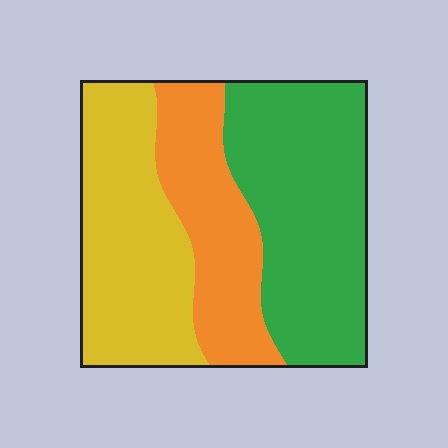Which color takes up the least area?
Orange, at roughly 25%.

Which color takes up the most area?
Green, at roughly 40%.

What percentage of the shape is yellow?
Yellow covers 34% of the shape.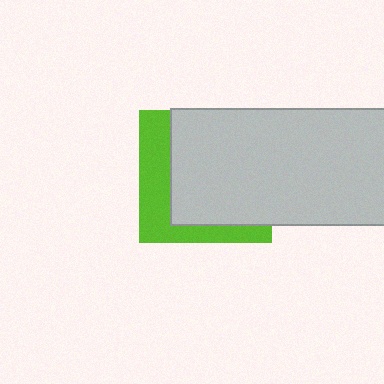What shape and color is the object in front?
The object in front is a light gray rectangle.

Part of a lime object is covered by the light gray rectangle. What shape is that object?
It is a square.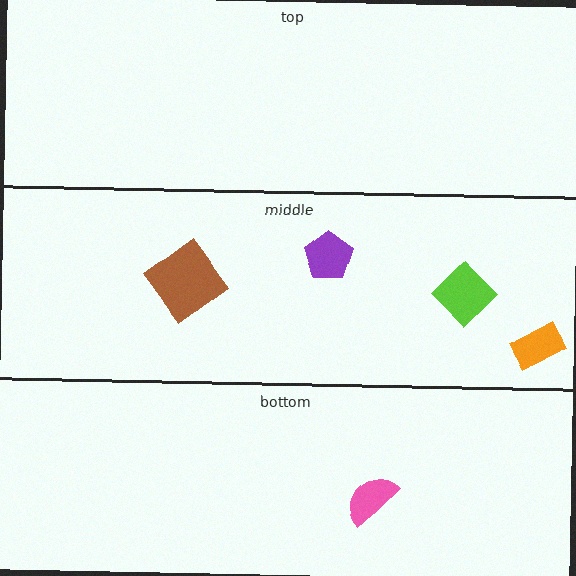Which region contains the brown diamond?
The middle region.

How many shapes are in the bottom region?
1.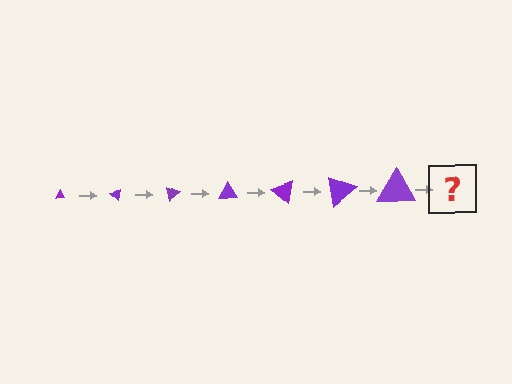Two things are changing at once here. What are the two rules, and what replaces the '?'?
The two rules are that the triangle grows larger each step and it rotates 40 degrees each step. The '?' should be a triangle, larger than the previous one and rotated 280 degrees from the start.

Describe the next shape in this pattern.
It should be a triangle, larger than the previous one and rotated 280 degrees from the start.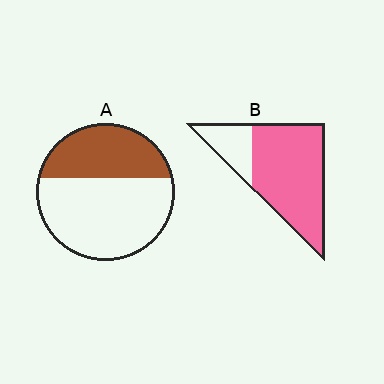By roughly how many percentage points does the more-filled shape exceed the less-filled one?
By roughly 40 percentage points (B over A).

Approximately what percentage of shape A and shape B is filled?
A is approximately 35% and B is approximately 75%.